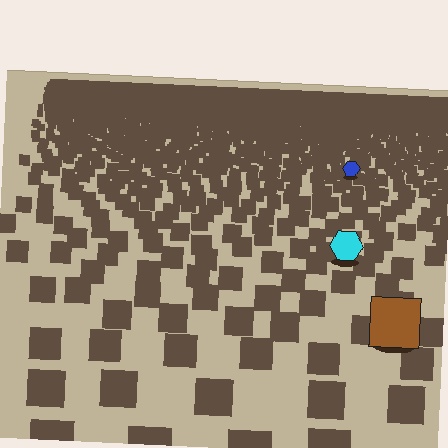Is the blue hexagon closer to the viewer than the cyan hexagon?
No. The cyan hexagon is closer — you can tell from the texture gradient: the ground texture is coarser near it.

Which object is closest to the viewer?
The brown square is closest. The texture marks near it are larger and more spread out.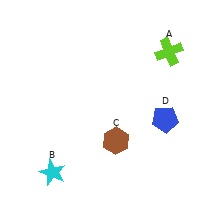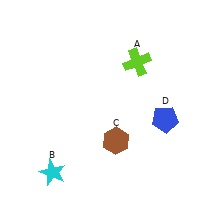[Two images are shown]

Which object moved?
The lime cross (A) moved left.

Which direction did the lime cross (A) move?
The lime cross (A) moved left.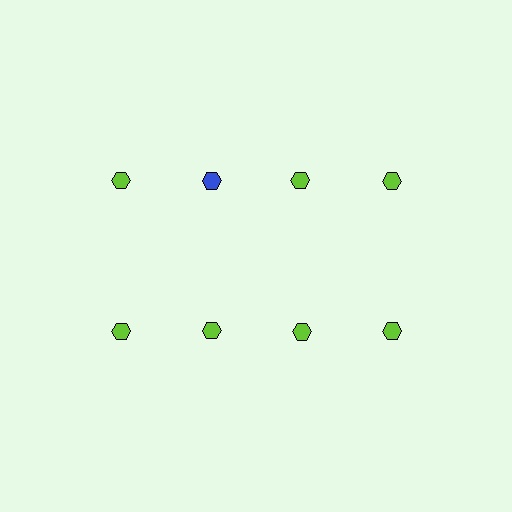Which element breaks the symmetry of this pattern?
The blue hexagon in the top row, second from left column breaks the symmetry. All other shapes are lime hexagons.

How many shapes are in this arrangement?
There are 8 shapes arranged in a grid pattern.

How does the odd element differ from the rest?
It has a different color: blue instead of lime.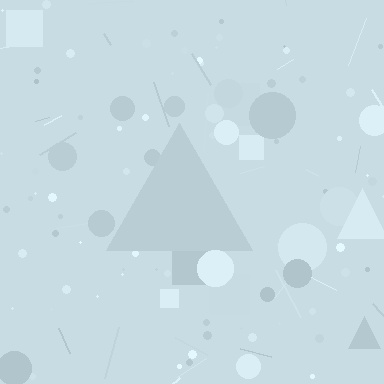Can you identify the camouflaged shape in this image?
The camouflaged shape is a triangle.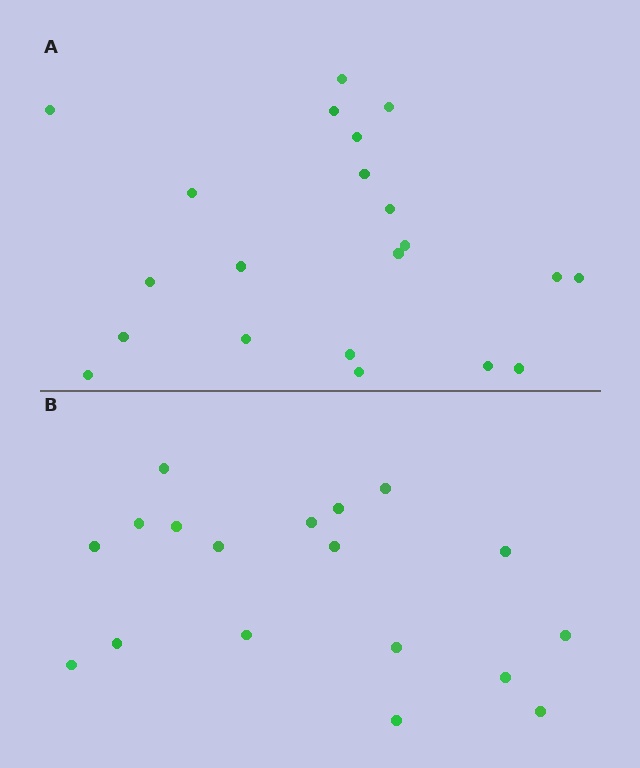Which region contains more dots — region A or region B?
Region A (the top region) has more dots.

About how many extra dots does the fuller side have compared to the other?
Region A has just a few more — roughly 2 or 3 more dots than region B.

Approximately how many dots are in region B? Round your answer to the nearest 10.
About 20 dots. (The exact count is 18, which rounds to 20.)